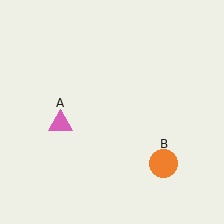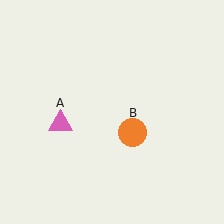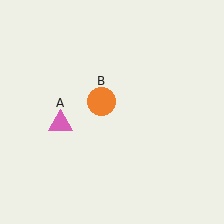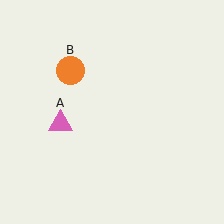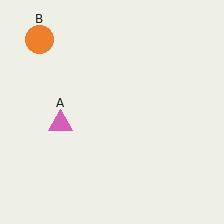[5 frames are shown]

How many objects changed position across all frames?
1 object changed position: orange circle (object B).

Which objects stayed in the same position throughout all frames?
Pink triangle (object A) remained stationary.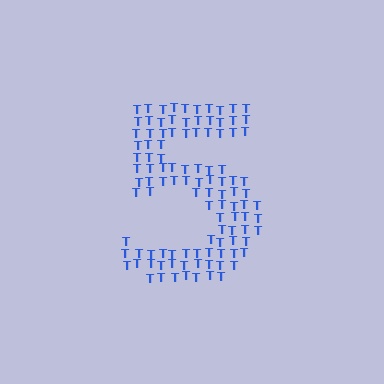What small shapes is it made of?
It is made of small letter T's.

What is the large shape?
The large shape is the digit 5.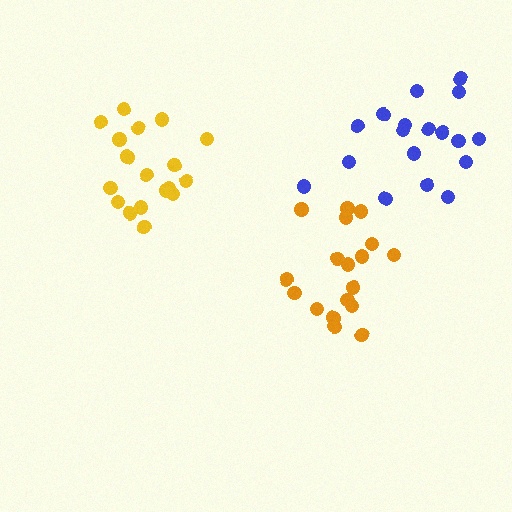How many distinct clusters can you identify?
There are 3 distinct clusters.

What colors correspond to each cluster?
The clusters are colored: orange, yellow, blue.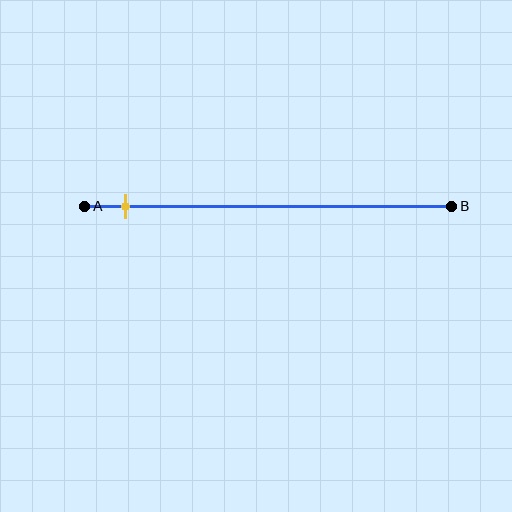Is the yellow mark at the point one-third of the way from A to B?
No, the mark is at about 10% from A, not at the 33% one-third point.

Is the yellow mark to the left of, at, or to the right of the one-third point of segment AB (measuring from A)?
The yellow mark is to the left of the one-third point of segment AB.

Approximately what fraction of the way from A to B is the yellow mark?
The yellow mark is approximately 10% of the way from A to B.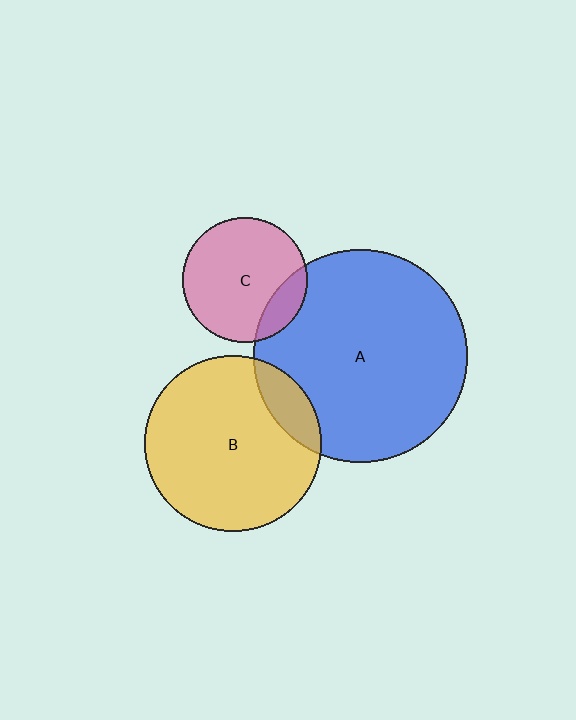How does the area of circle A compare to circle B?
Approximately 1.5 times.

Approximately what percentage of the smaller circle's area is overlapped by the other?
Approximately 15%.